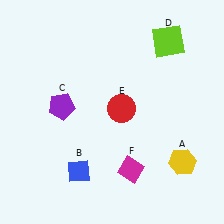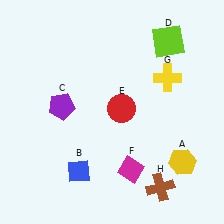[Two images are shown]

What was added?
A yellow cross (G), a brown cross (H) were added in Image 2.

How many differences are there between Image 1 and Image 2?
There are 2 differences between the two images.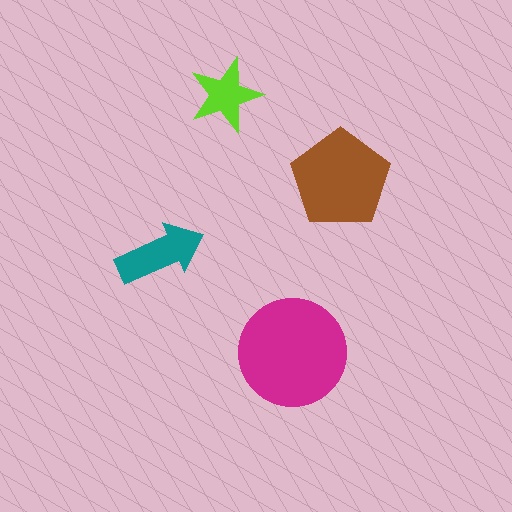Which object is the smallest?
The lime star.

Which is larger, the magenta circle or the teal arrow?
The magenta circle.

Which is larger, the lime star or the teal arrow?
The teal arrow.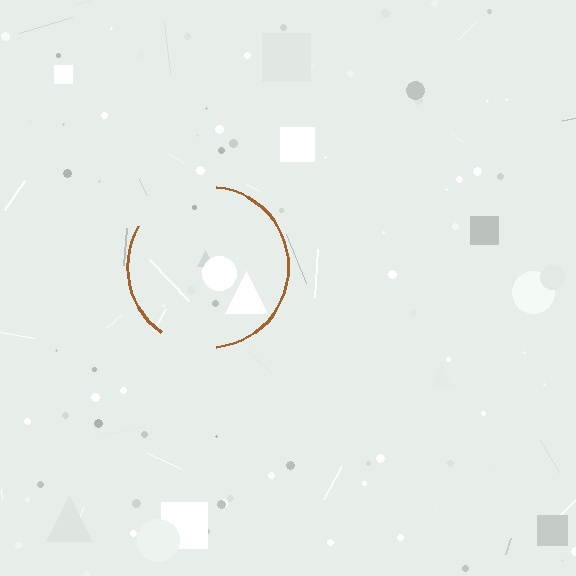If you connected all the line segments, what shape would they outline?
They would outline a circle.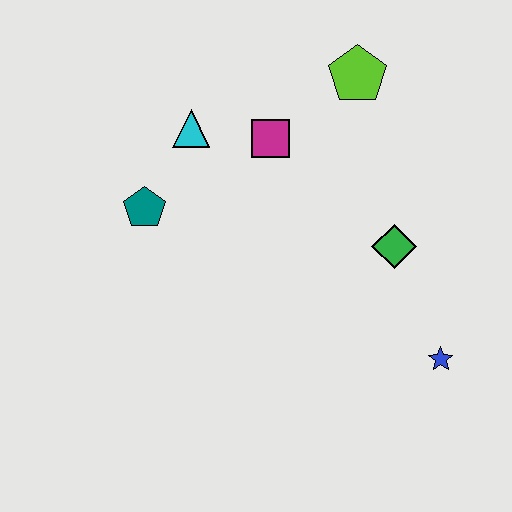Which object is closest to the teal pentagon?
The cyan triangle is closest to the teal pentagon.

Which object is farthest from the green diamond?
The teal pentagon is farthest from the green diamond.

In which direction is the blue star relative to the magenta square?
The blue star is below the magenta square.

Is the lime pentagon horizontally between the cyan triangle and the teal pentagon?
No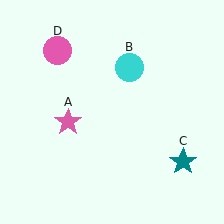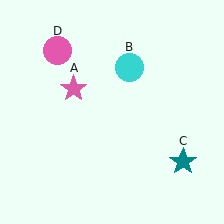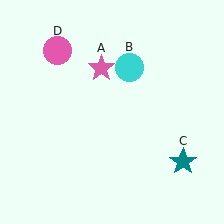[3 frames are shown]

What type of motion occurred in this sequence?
The pink star (object A) rotated clockwise around the center of the scene.